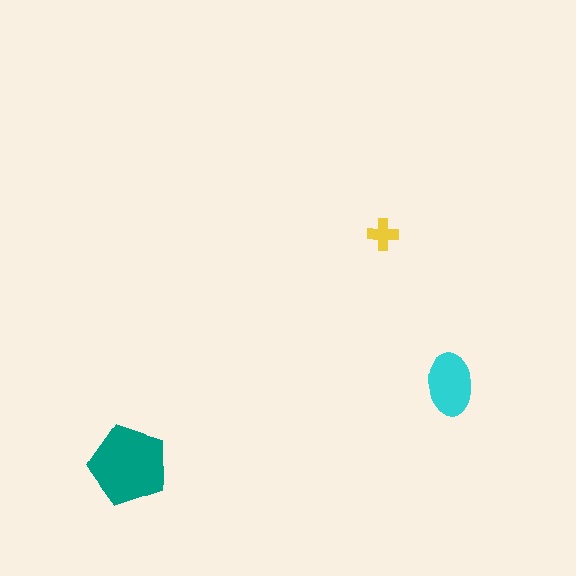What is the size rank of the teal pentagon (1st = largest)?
1st.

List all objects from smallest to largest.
The yellow cross, the cyan ellipse, the teal pentagon.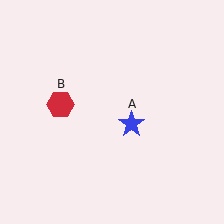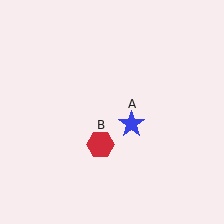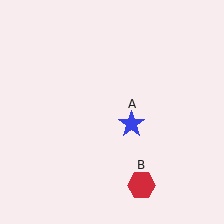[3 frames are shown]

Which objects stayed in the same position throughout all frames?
Blue star (object A) remained stationary.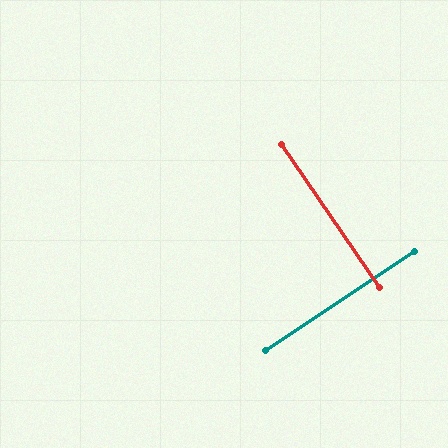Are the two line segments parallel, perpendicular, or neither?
Perpendicular — they meet at approximately 89°.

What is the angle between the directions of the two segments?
Approximately 89 degrees.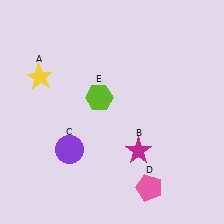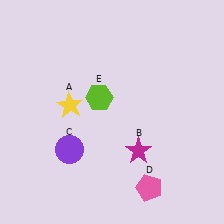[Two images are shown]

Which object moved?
The yellow star (A) moved right.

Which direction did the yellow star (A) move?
The yellow star (A) moved right.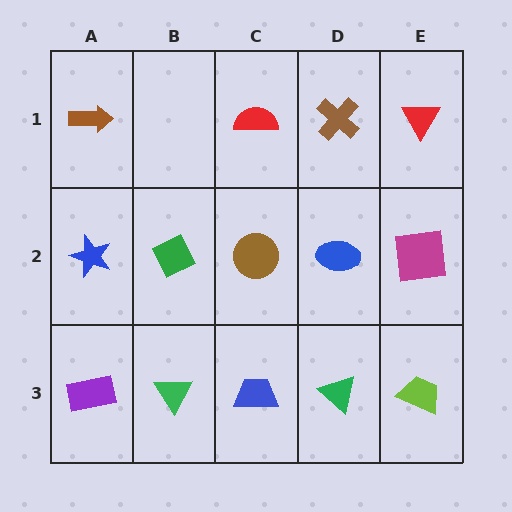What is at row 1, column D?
A brown cross.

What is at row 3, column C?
A blue trapezoid.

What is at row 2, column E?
A magenta square.